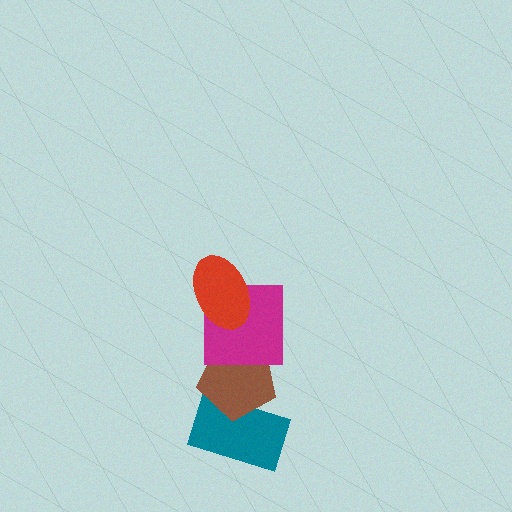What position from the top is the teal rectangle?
The teal rectangle is 4th from the top.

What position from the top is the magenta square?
The magenta square is 2nd from the top.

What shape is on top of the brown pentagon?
The magenta square is on top of the brown pentagon.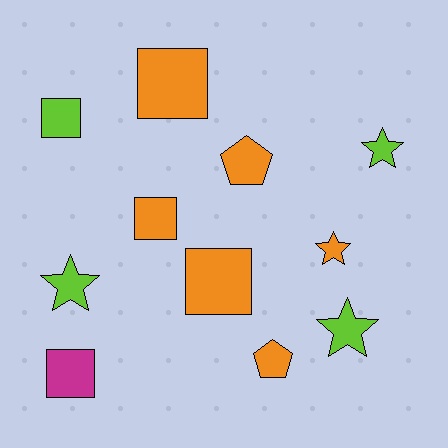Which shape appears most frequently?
Square, with 5 objects.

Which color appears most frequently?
Orange, with 6 objects.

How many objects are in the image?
There are 11 objects.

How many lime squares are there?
There is 1 lime square.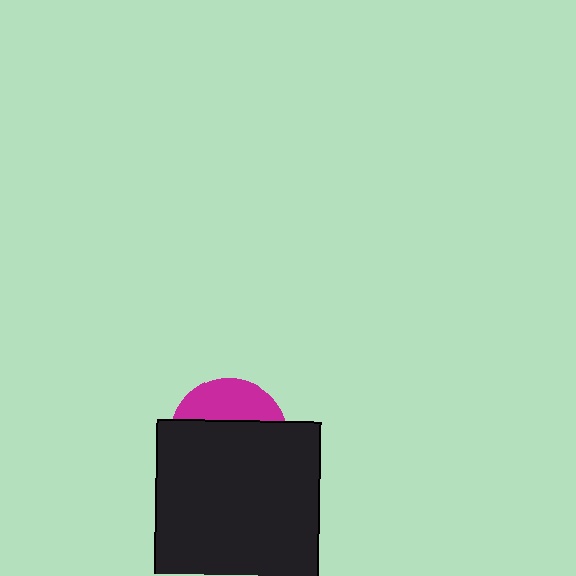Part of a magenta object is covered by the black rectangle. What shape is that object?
It is a circle.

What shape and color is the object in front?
The object in front is a black rectangle.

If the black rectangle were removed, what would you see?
You would see the complete magenta circle.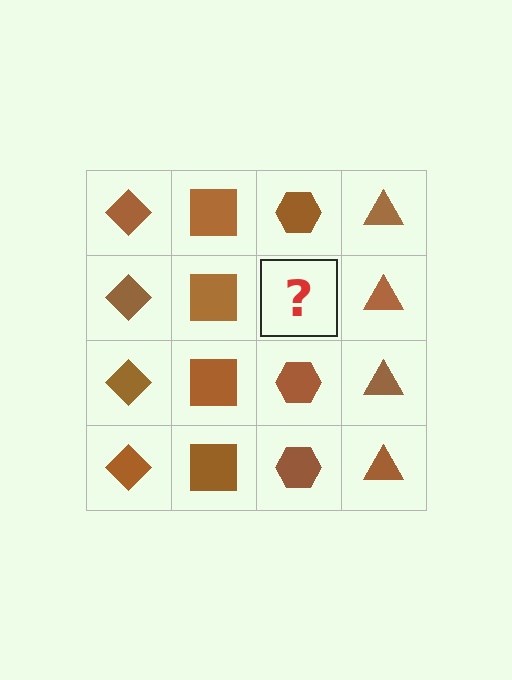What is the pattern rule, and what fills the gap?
The rule is that each column has a consistent shape. The gap should be filled with a brown hexagon.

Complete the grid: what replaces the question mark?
The question mark should be replaced with a brown hexagon.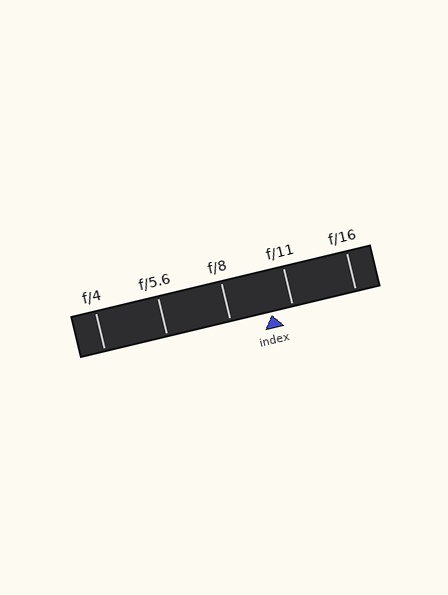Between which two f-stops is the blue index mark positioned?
The index mark is between f/8 and f/11.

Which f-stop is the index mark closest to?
The index mark is closest to f/11.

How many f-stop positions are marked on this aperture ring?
There are 5 f-stop positions marked.